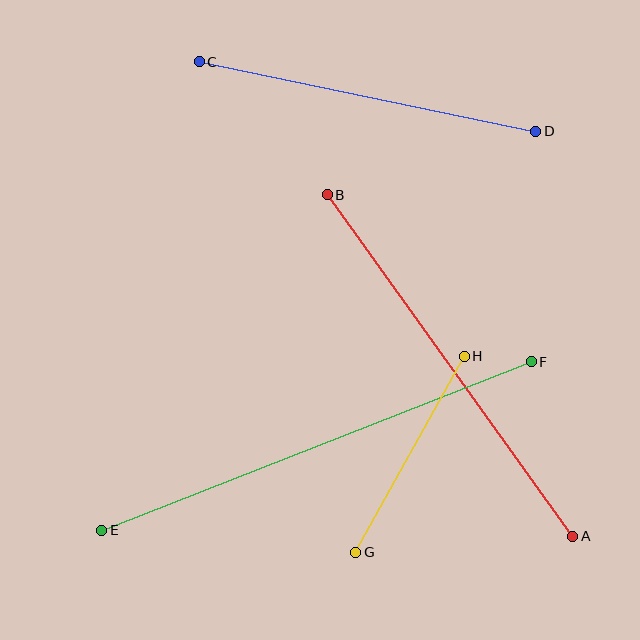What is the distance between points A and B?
The distance is approximately 420 pixels.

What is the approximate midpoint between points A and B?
The midpoint is at approximately (450, 366) pixels.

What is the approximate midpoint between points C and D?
The midpoint is at approximately (367, 97) pixels.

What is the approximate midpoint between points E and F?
The midpoint is at approximately (316, 446) pixels.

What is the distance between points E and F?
The distance is approximately 461 pixels.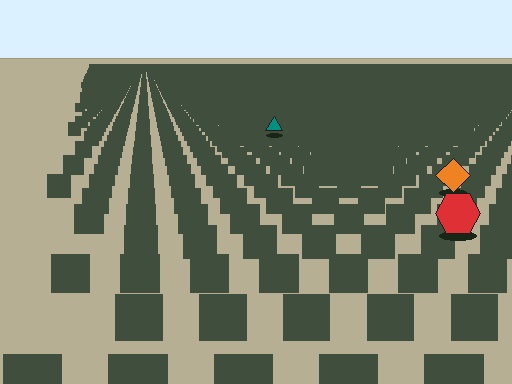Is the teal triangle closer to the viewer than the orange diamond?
No. The orange diamond is closer — you can tell from the texture gradient: the ground texture is coarser near it.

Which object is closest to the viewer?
The red hexagon is closest. The texture marks near it are larger and more spread out.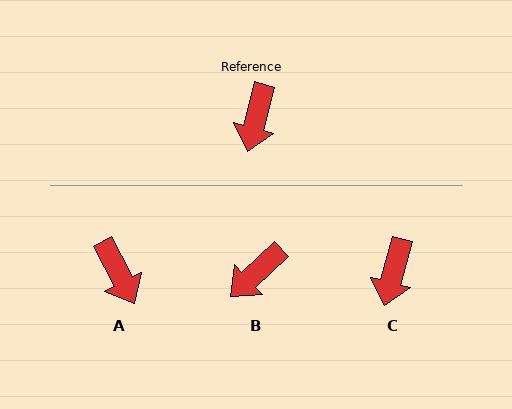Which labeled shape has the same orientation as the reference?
C.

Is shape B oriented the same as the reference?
No, it is off by about 32 degrees.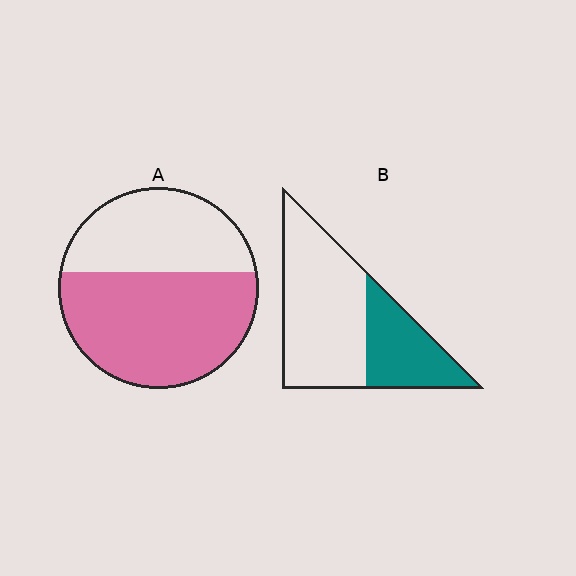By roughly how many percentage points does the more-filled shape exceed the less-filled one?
By roughly 25 percentage points (A over B).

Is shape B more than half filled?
No.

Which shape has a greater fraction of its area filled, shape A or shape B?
Shape A.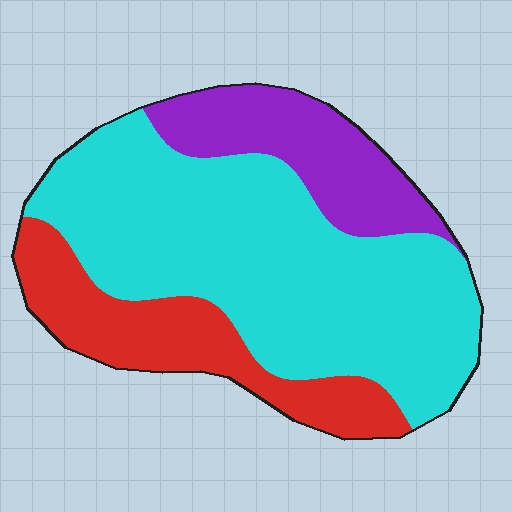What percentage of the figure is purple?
Purple takes up about one fifth (1/5) of the figure.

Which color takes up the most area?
Cyan, at roughly 60%.